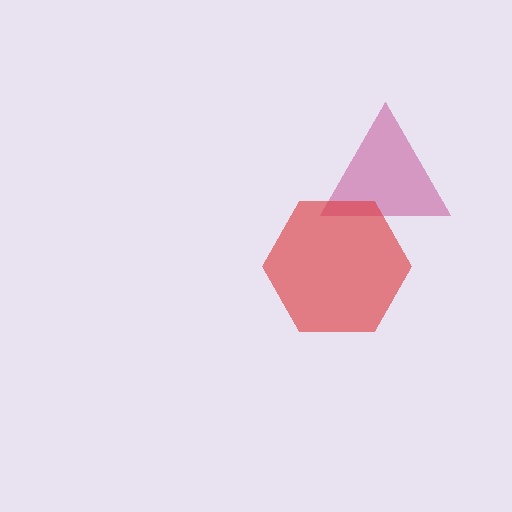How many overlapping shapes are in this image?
There are 2 overlapping shapes in the image.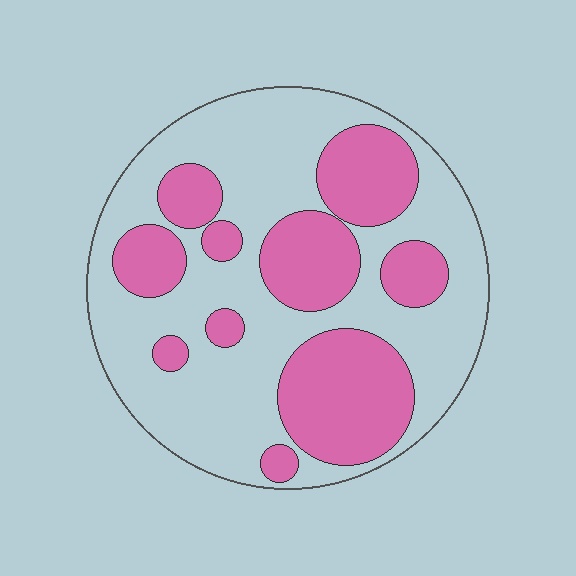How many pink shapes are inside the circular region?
10.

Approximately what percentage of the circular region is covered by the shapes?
Approximately 35%.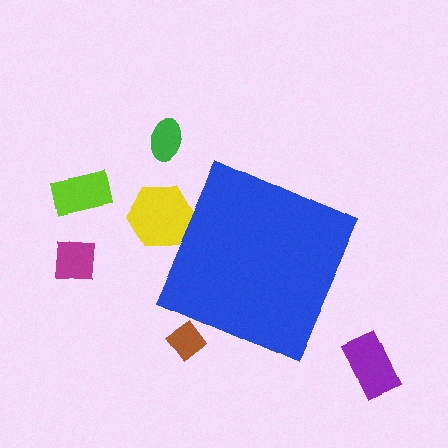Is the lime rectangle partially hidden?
No, the lime rectangle is fully visible.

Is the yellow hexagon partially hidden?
Yes, the yellow hexagon is partially hidden behind the blue diamond.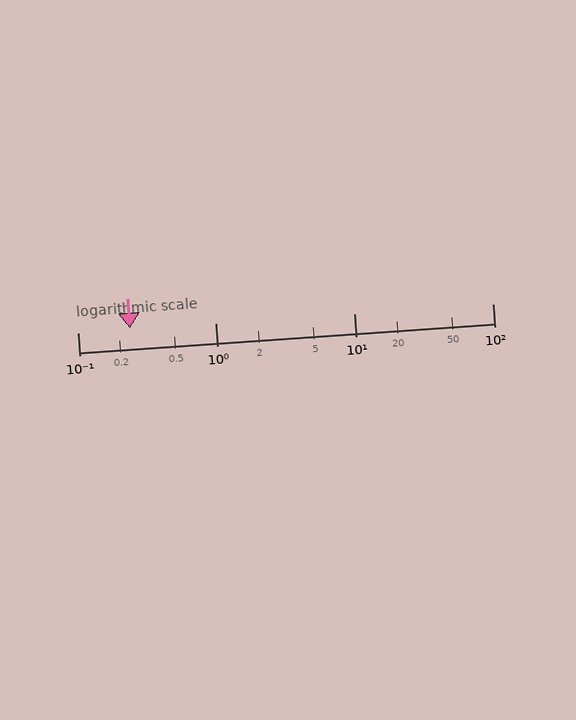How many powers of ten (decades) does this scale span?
The scale spans 3 decades, from 0.1 to 100.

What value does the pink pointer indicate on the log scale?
The pointer indicates approximately 0.24.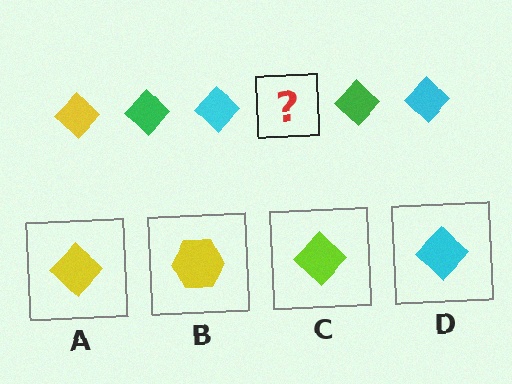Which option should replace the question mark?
Option A.